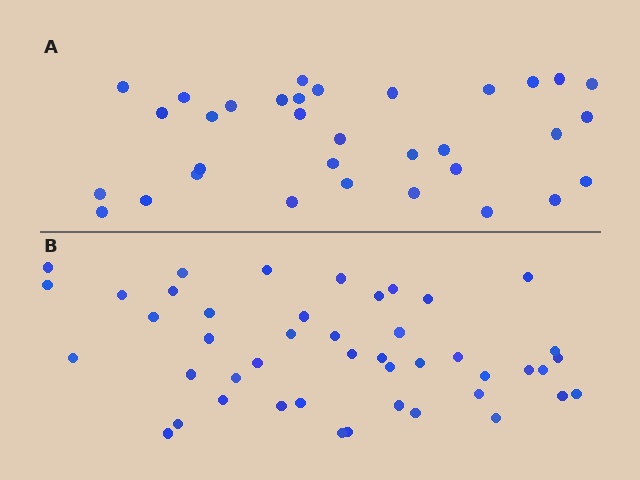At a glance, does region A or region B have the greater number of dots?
Region B (the bottom region) has more dots.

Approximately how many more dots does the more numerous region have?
Region B has roughly 12 or so more dots than region A.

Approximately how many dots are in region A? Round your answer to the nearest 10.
About 30 dots. (The exact count is 33, which rounds to 30.)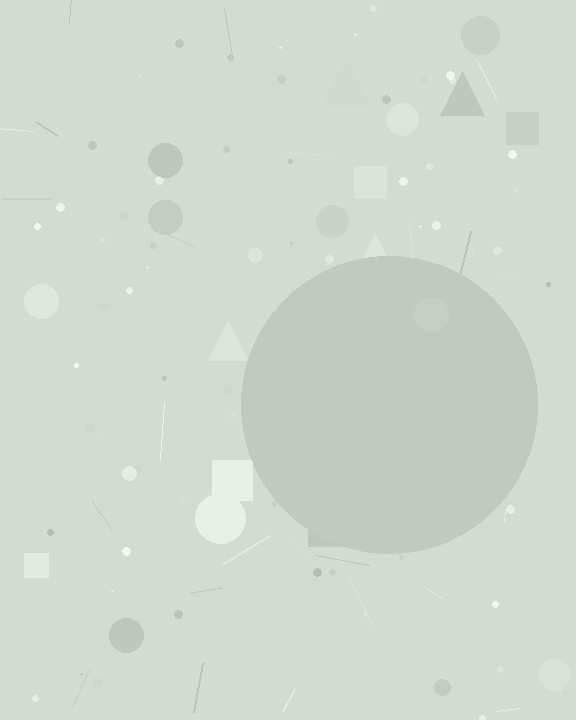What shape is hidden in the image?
A circle is hidden in the image.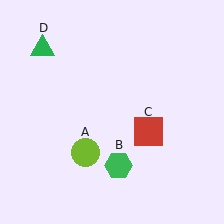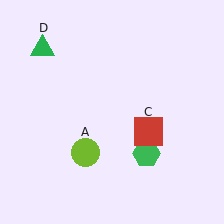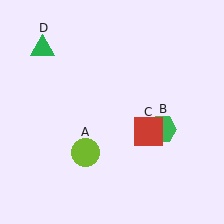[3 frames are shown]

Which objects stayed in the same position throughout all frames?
Lime circle (object A) and red square (object C) and green triangle (object D) remained stationary.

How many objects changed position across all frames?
1 object changed position: green hexagon (object B).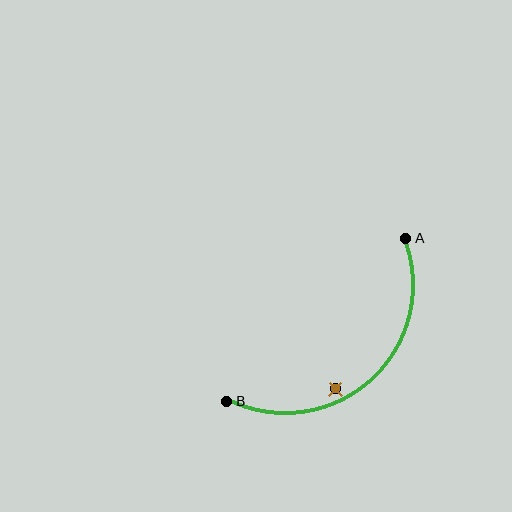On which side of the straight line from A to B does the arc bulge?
The arc bulges below and to the right of the straight line connecting A and B.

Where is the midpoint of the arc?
The arc midpoint is the point on the curve farthest from the straight line joining A and B. It sits below and to the right of that line.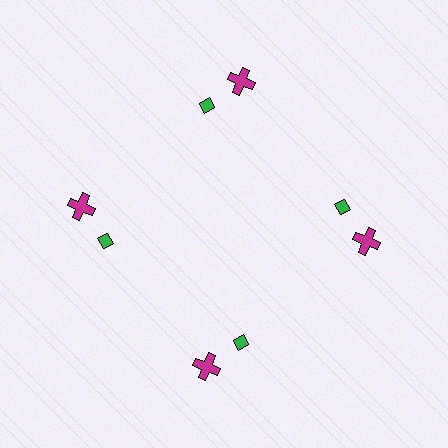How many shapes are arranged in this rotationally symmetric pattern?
There are 8 shapes, arranged in 4 groups of 2.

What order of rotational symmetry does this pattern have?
This pattern has 4-fold rotational symmetry.